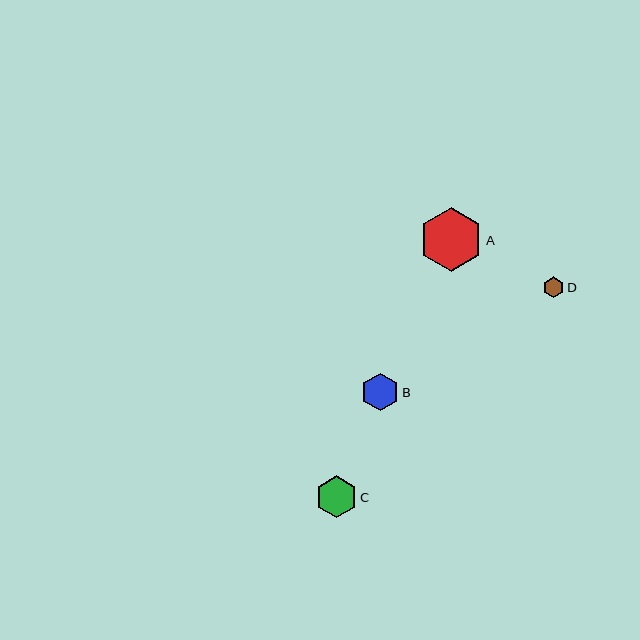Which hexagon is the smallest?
Hexagon D is the smallest with a size of approximately 21 pixels.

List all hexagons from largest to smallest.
From largest to smallest: A, C, B, D.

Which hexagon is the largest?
Hexagon A is the largest with a size of approximately 64 pixels.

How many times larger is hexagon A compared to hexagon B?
Hexagon A is approximately 1.7 times the size of hexagon B.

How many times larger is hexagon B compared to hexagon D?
Hexagon B is approximately 1.8 times the size of hexagon D.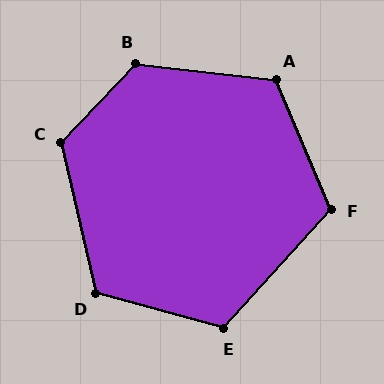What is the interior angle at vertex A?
Approximately 120 degrees (obtuse).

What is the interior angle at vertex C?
Approximately 124 degrees (obtuse).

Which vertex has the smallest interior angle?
F, at approximately 115 degrees.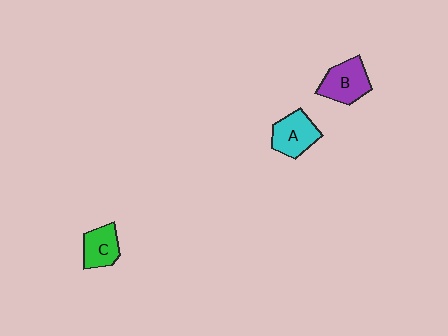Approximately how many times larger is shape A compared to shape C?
Approximately 1.2 times.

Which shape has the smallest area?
Shape C (green).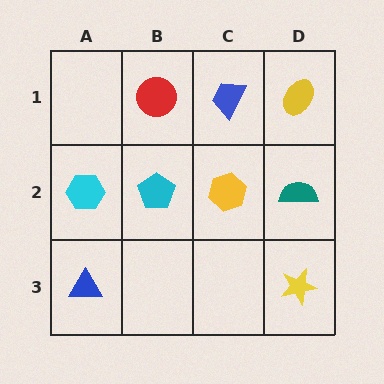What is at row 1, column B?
A red circle.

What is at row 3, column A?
A blue triangle.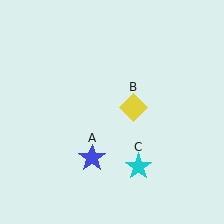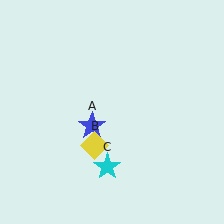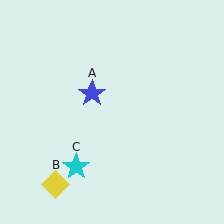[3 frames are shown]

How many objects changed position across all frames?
3 objects changed position: blue star (object A), yellow diamond (object B), cyan star (object C).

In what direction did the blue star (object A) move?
The blue star (object A) moved up.